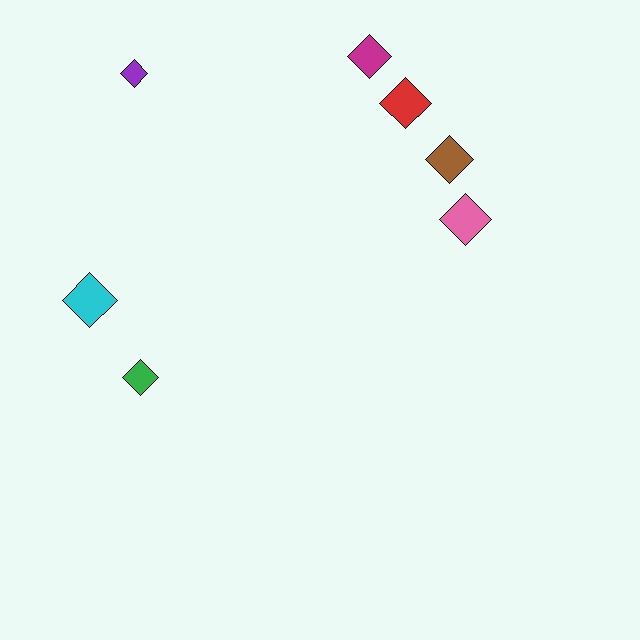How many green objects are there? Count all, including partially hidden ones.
There is 1 green object.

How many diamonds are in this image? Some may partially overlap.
There are 7 diamonds.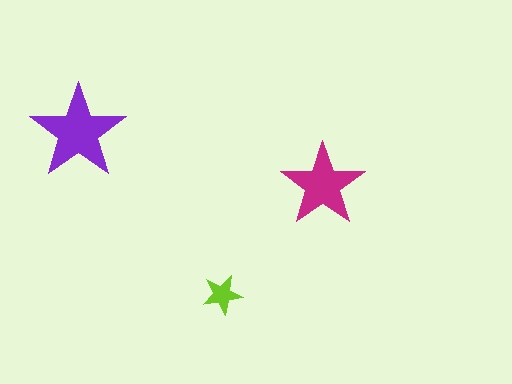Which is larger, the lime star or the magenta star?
The magenta one.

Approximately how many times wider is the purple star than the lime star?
About 2.5 times wider.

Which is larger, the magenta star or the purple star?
The purple one.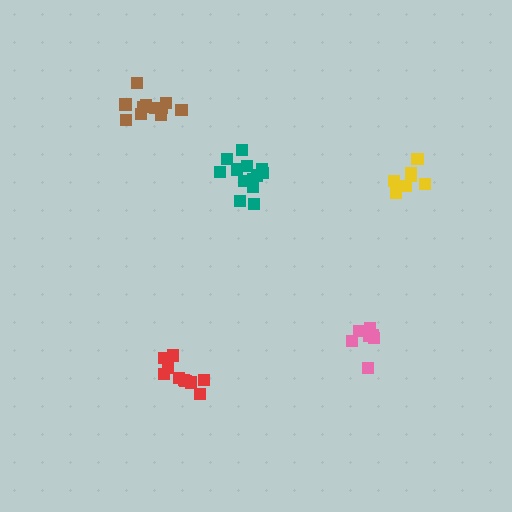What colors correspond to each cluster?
The clusters are colored: pink, brown, teal, red, yellow.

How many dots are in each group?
Group 1: 7 dots, Group 2: 12 dots, Group 3: 13 dots, Group 4: 10 dots, Group 5: 7 dots (49 total).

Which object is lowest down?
The red cluster is bottommost.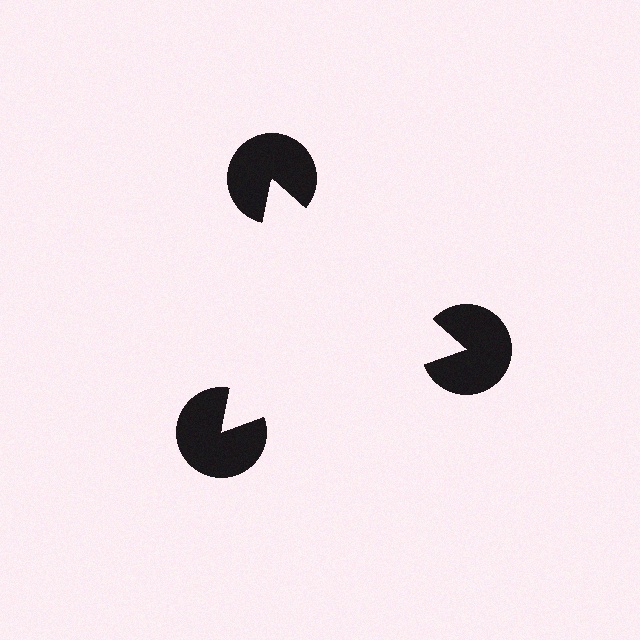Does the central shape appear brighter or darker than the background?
It typically appears slightly brighter than the background, even though no actual brightness change is drawn.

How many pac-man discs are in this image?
There are 3 — one at each vertex of the illusory triangle.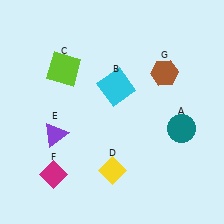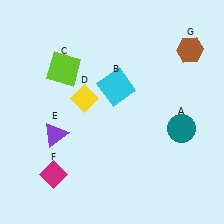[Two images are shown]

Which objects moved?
The objects that moved are: the yellow diamond (D), the brown hexagon (G).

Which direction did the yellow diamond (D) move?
The yellow diamond (D) moved up.